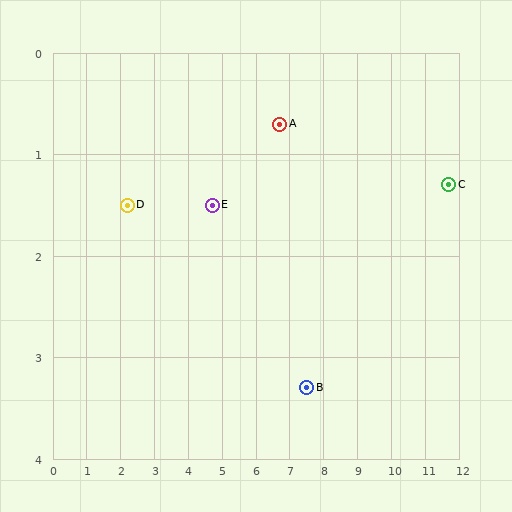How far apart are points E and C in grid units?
Points E and C are about 7.0 grid units apart.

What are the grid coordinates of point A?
Point A is at approximately (6.7, 0.7).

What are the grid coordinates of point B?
Point B is at approximately (7.5, 3.3).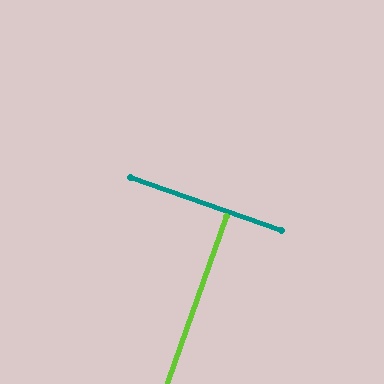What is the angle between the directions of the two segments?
Approximately 90 degrees.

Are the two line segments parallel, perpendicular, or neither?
Perpendicular — they meet at approximately 90°.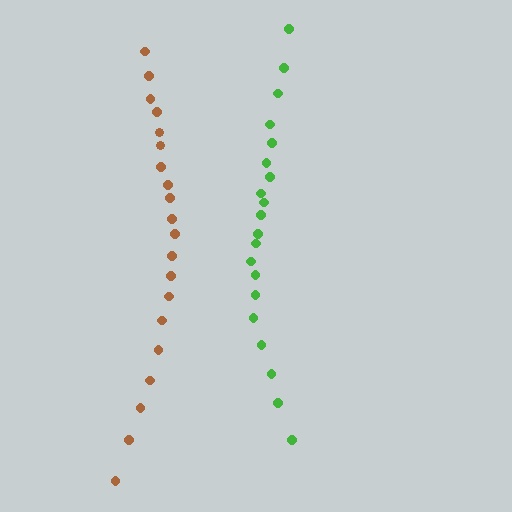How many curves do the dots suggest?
There are 2 distinct paths.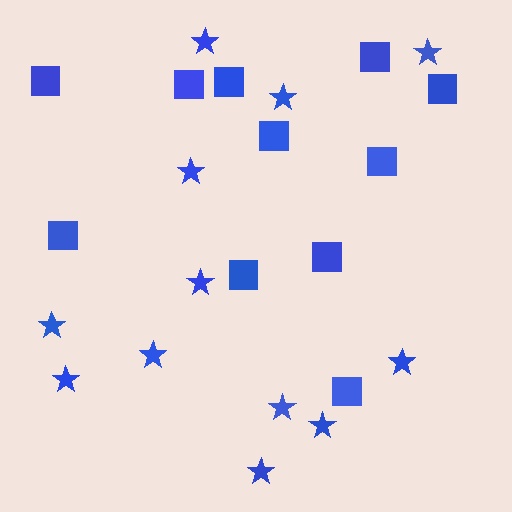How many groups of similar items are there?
There are 2 groups: one group of squares (11) and one group of stars (12).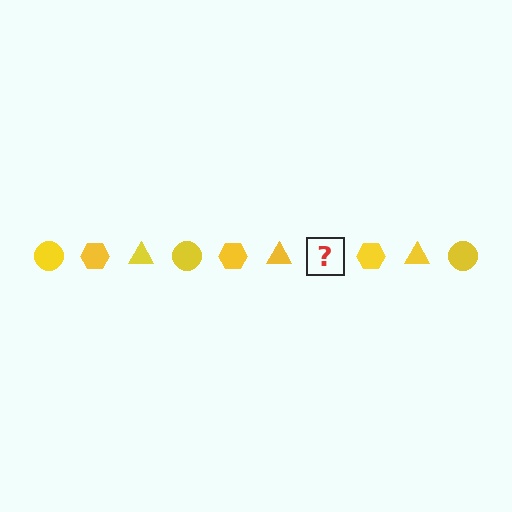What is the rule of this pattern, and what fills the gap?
The rule is that the pattern cycles through circle, hexagon, triangle shapes in yellow. The gap should be filled with a yellow circle.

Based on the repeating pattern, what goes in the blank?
The blank should be a yellow circle.